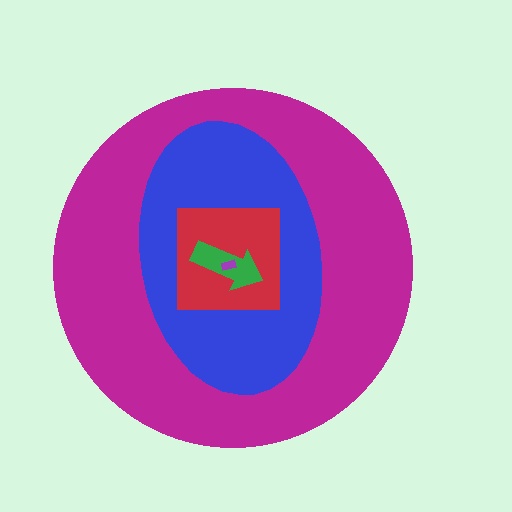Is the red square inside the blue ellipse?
Yes.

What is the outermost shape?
The magenta circle.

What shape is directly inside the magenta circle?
The blue ellipse.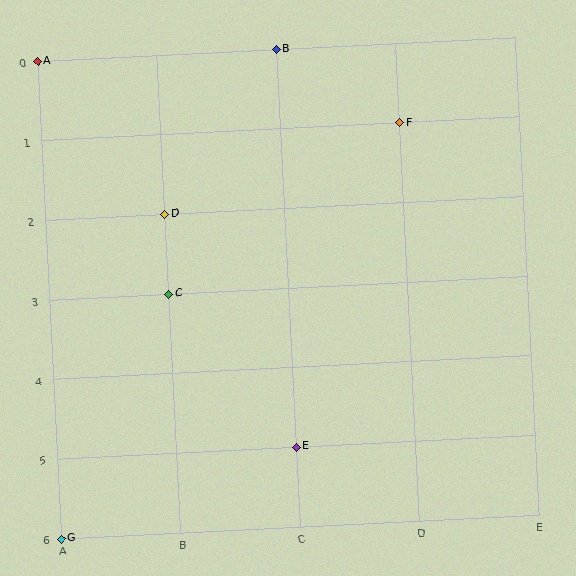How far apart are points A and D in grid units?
Points A and D are 1 column and 2 rows apart (about 2.2 grid units diagonally).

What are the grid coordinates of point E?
Point E is at grid coordinates (C, 5).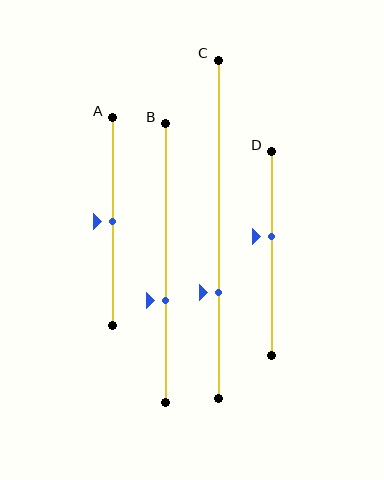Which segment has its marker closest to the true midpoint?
Segment A has its marker closest to the true midpoint.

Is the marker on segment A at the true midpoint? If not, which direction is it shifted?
Yes, the marker on segment A is at the true midpoint.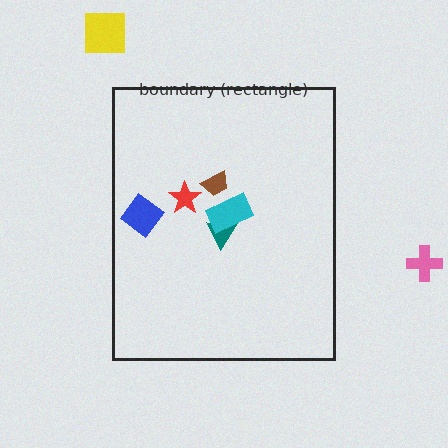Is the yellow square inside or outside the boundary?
Outside.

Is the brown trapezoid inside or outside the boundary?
Inside.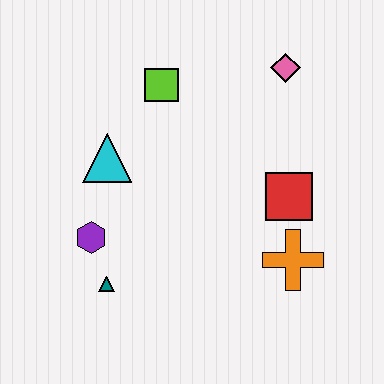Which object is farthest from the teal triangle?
The pink diamond is farthest from the teal triangle.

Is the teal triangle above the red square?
No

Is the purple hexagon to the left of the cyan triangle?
Yes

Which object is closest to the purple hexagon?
The teal triangle is closest to the purple hexagon.